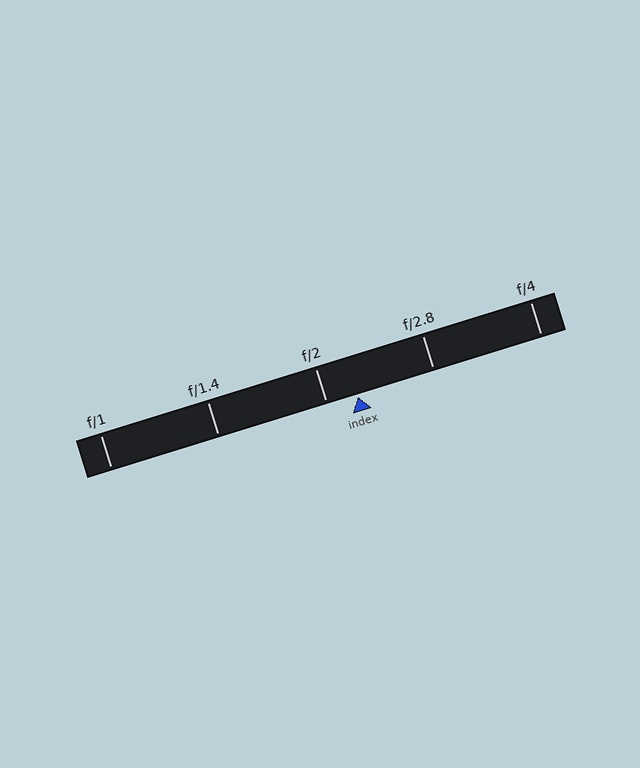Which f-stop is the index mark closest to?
The index mark is closest to f/2.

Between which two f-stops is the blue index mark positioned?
The index mark is between f/2 and f/2.8.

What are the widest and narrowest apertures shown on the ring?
The widest aperture shown is f/1 and the narrowest is f/4.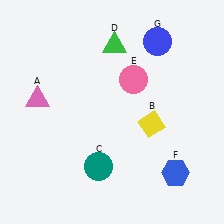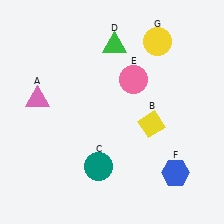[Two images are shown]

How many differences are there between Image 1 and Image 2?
There is 1 difference between the two images.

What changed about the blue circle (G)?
In Image 1, G is blue. In Image 2, it changed to yellow.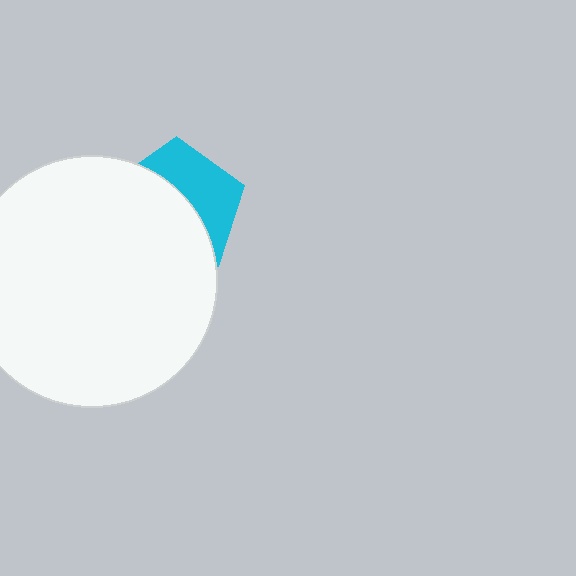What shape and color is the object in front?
The object in front is a white circle.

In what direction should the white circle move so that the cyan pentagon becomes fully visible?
The white circle should move toward the lower-left. That is the shortest direction to clear the overlap and leave the cyan pentagon fully visible.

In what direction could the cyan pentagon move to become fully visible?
The cyan pentagon could move toward the upper-right. That would shift it out from behind the white circle entirely.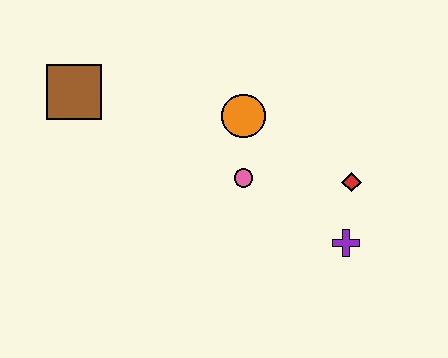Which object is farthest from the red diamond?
The brown square is farthest from the red diamond.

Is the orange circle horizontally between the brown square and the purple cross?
Yes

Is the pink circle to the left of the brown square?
No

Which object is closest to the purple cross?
The red diamond is closest to the purple cross.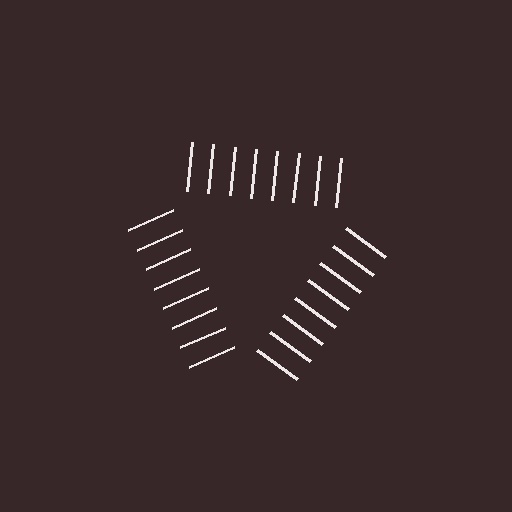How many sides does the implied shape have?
3 sides — the line-ends trace a triangle.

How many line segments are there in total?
24 — 8 along each of the 3 edges.